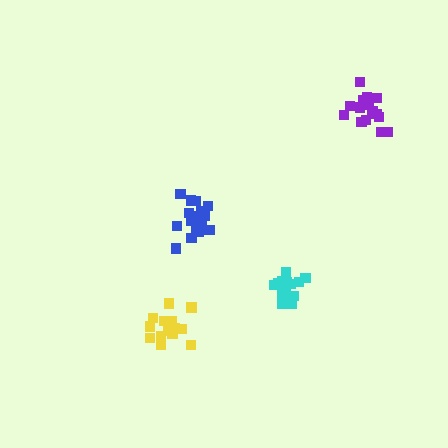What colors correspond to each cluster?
The clusters are colored: yellow, cyan, purple, blue.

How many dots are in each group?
Group 1: 16 dots, Group 2: 18 dots, Group 3: 17 dots, Group 4: 18 dots (69 total).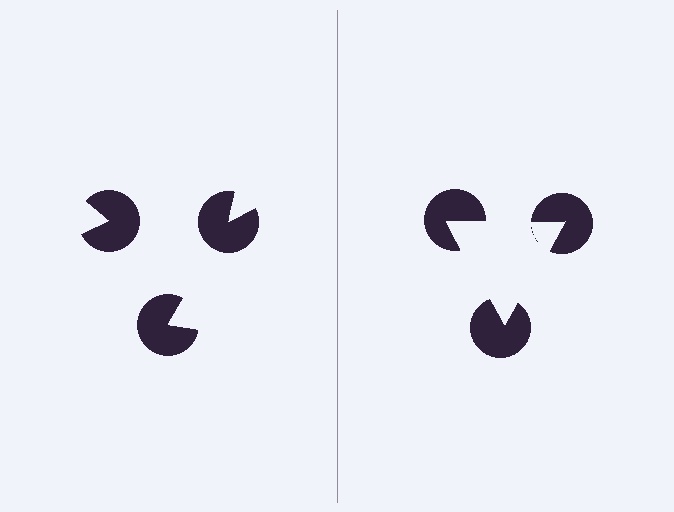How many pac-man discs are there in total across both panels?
6 — 3 on each side.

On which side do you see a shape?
An illusory triangle appears on the right side. On the left side the wedge cuts are rotated, so no coherent shape forms.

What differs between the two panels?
The pac-man discs are positioned identically on both sides; only the wedge orientations differ. On the right they align to a triangle; on the left they are misaligned.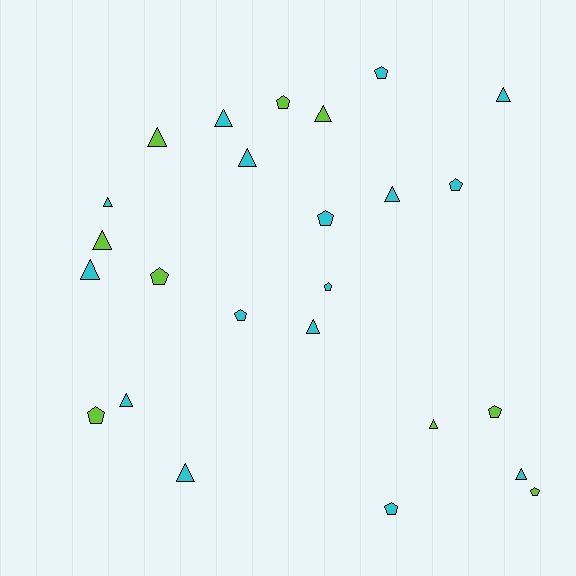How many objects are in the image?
There are 25 objects.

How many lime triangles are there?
There are 4 lime triangles.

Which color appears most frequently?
Cyan, with 16 objects.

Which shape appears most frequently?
Triangle, with 14 objects.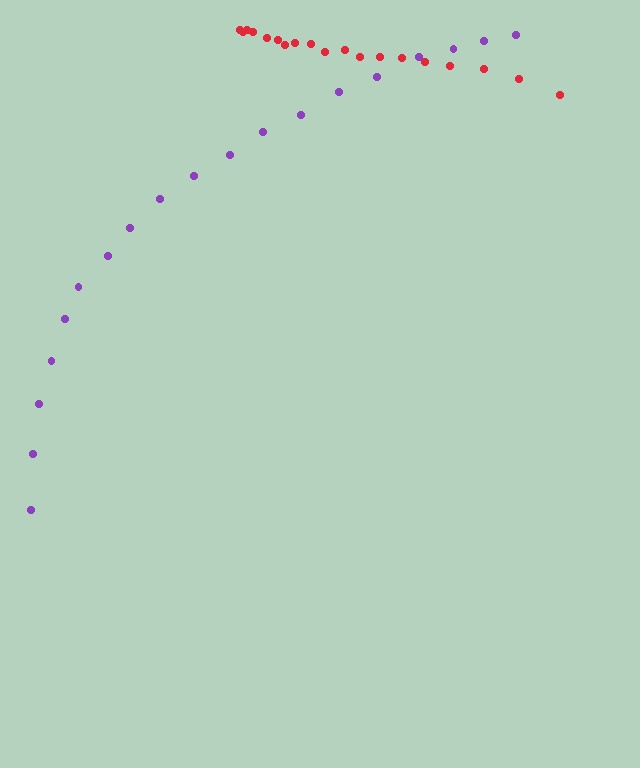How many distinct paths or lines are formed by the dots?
There are 2 distinct paths.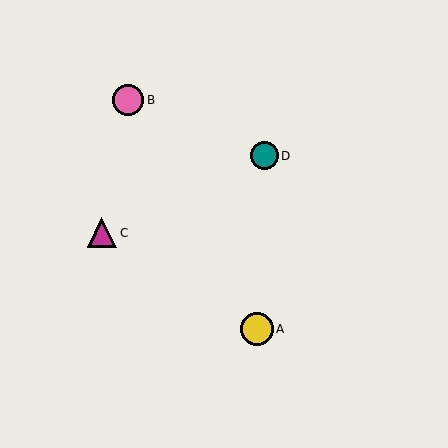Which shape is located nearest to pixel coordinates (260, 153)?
The teal circle (labeled D) at (264, 156) is nearest to that location.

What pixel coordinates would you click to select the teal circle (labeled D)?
Click at (264, 156) to select the teal circle D.